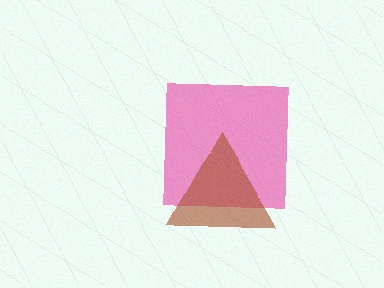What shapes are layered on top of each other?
The layered shapes are: a pink square, a brown triangle.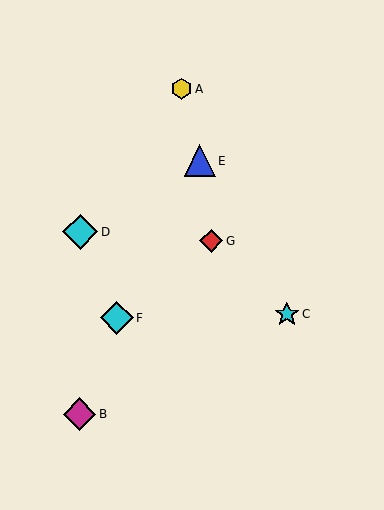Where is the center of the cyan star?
The center of the cyan star is at (287, 314).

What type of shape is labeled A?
Shape A is a yellow hexagon.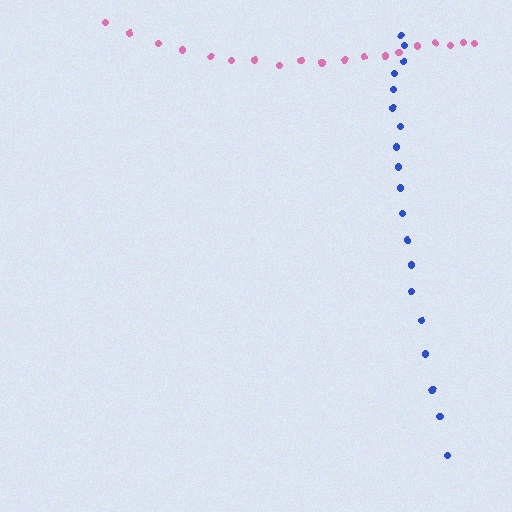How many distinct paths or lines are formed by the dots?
There are 2 distinct paths.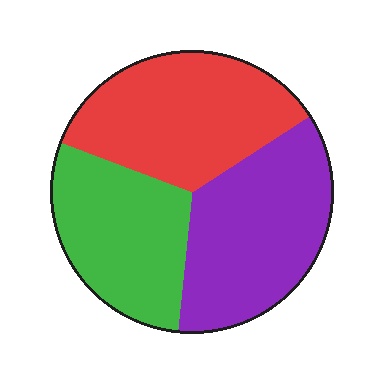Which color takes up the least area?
Green, at roughly 30%.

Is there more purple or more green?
Purple.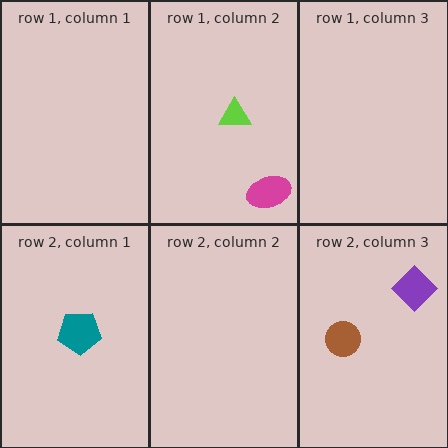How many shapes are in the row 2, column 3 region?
2.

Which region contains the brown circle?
The row 2, column 3 region.